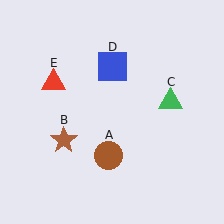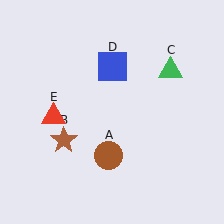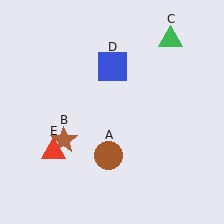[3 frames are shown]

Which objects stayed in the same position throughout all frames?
Brown circle (object A) and brown star (object B) and blue square (object D) remained stationary.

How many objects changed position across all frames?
2 objects changed position: green triangle (object C), red triangle (object E).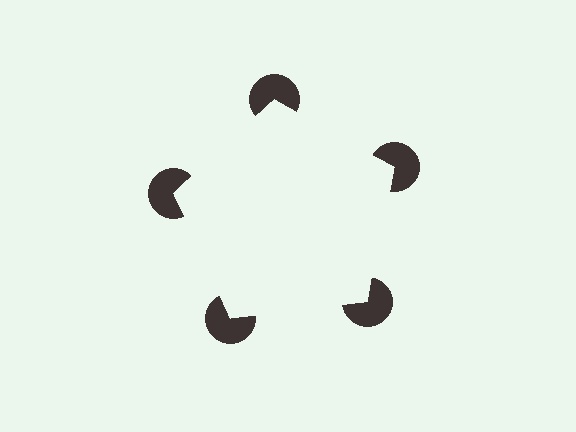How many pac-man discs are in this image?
There are 5 — one at each vertex of the illusory pentagon.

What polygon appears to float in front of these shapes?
An illusory pentagon — its edges are inferred from the aligned wedge cuts in the pac-man discs, not physically drawn.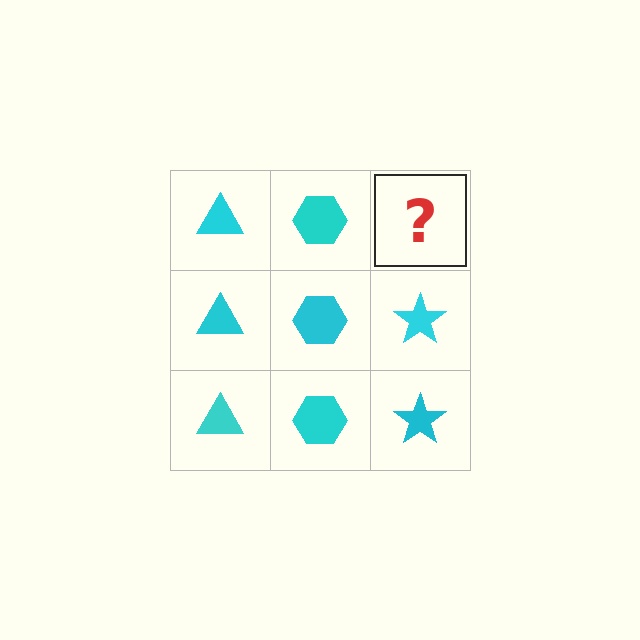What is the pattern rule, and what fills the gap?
The rule is that each column has a consistent shape. The gap should be filled with a cyan star.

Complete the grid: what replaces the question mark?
The question mark should be replaced with a cyan star.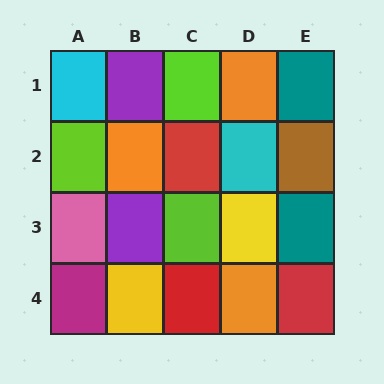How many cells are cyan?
2 cells are cyan.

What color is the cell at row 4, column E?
Red.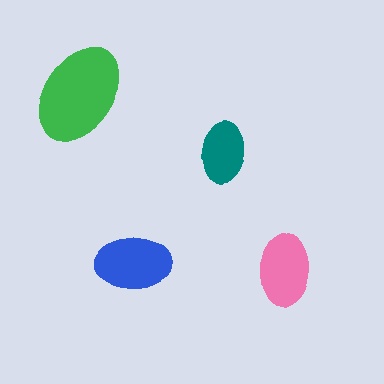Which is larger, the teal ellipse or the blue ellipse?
The blue one.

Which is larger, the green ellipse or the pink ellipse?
The green one.